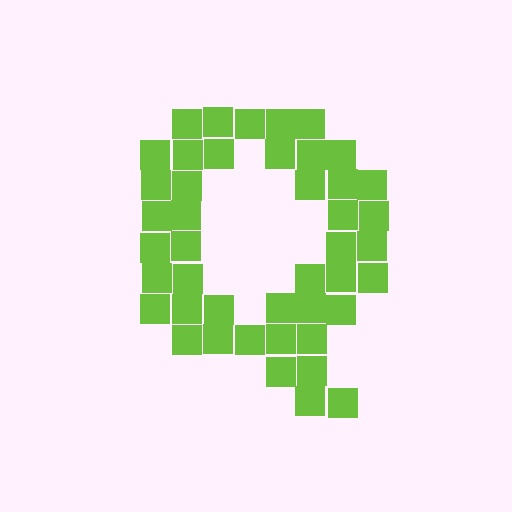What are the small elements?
The small elements are squares.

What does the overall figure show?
The overall figure shows the letter Q.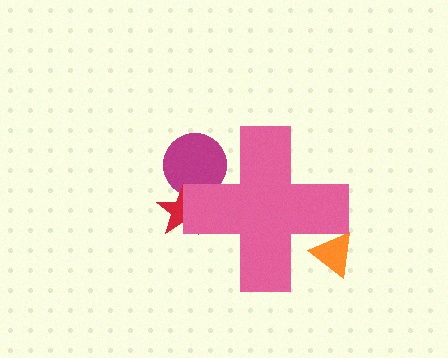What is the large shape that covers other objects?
A pink cross.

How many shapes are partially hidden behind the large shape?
3 shapes are partially hidden.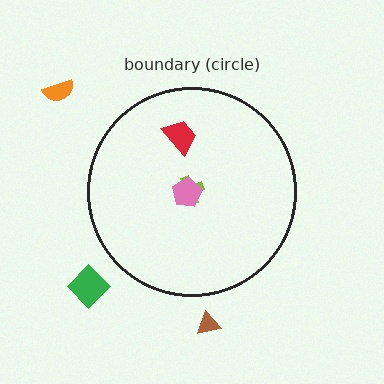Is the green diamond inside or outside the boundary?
Outside.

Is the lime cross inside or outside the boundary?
Inside.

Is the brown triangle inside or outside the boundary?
Outside.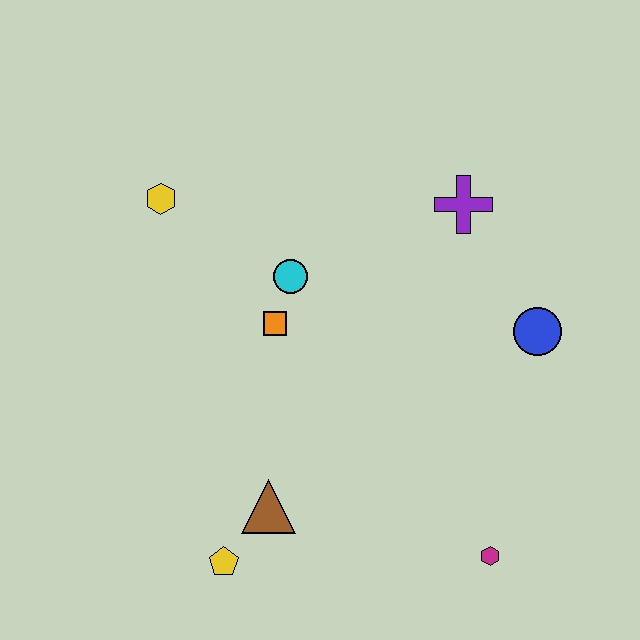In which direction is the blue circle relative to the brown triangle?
The blue circle is to the right of the brown triangle.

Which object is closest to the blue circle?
The purple cross is closest to the blue circle.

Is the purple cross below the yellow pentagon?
No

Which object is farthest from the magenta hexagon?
The yellow hexagon is farthest from the magenta hexagon.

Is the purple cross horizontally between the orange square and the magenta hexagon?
Yes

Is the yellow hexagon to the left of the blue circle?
Yes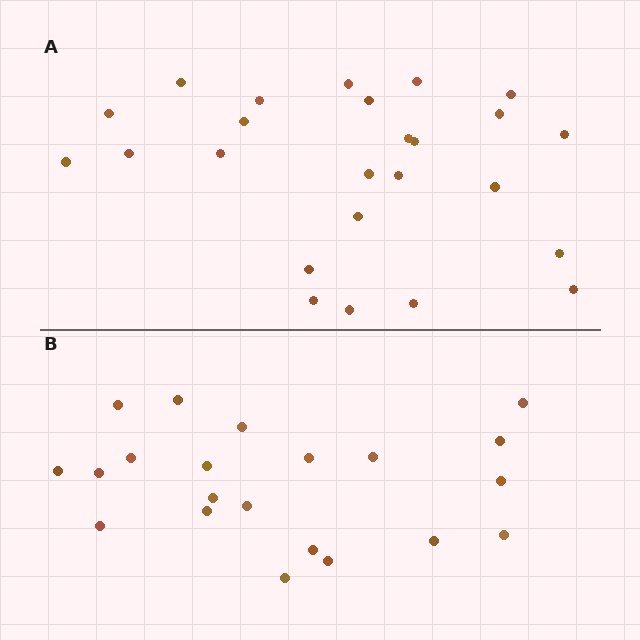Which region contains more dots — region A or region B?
Region A (the top region) has more dots.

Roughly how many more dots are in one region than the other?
Region A has about 4 more dots than region B.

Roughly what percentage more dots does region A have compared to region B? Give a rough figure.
About 20% more.